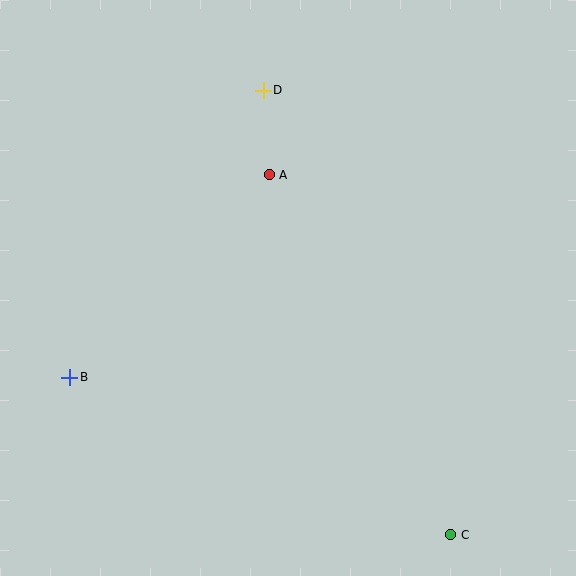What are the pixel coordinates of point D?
Point D is at (263, 90).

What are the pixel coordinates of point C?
Point C is at (451, 535).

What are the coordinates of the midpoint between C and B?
The midpoint between C and B is at (260, 456).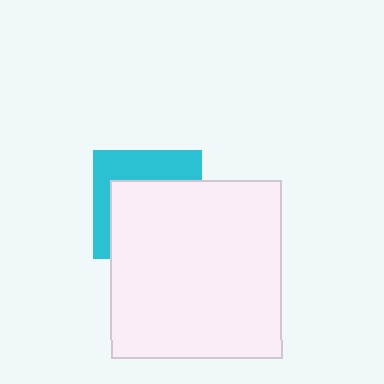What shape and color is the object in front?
The object in front is a white rectangle.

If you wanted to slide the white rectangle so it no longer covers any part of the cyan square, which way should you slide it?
Slide it toward the lower-right — that is the most direct way to separate the two shapes.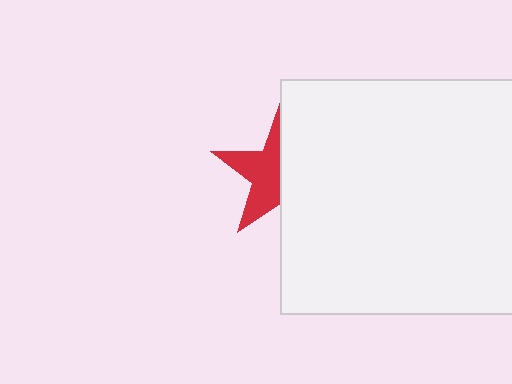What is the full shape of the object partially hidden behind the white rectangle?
The partially hidden object is a red star.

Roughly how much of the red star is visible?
About half of it is visible (roughly 49%).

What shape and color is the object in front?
The object in front is a white rectangle.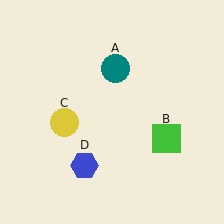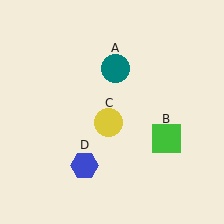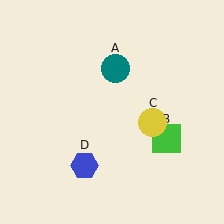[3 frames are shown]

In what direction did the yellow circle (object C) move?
The yellow circle (object C) moved right.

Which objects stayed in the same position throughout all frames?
Teal circle (object A) and green square (object B) and blue hexagon (object D) remained stationary.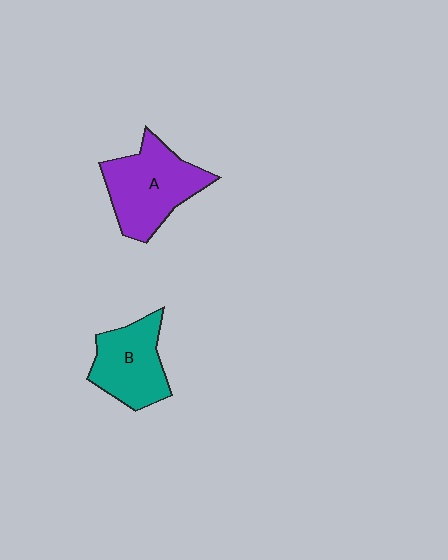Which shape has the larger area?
Shape A (purple).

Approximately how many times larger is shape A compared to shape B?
Approximately 1.2 times.